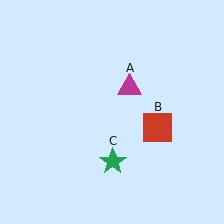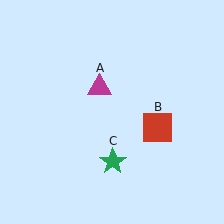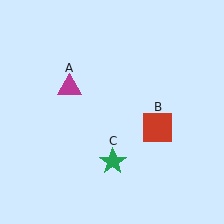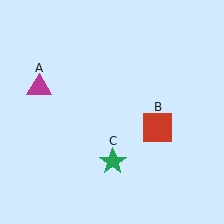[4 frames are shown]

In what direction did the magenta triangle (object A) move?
The magenta triangle (object A) moved left.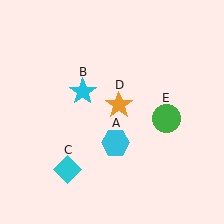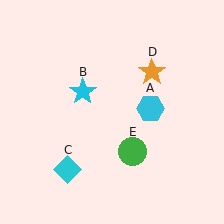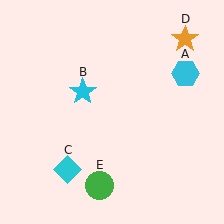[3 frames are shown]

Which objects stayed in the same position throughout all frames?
Cyan star (object B) and cyan diamond (object C) remained stationary.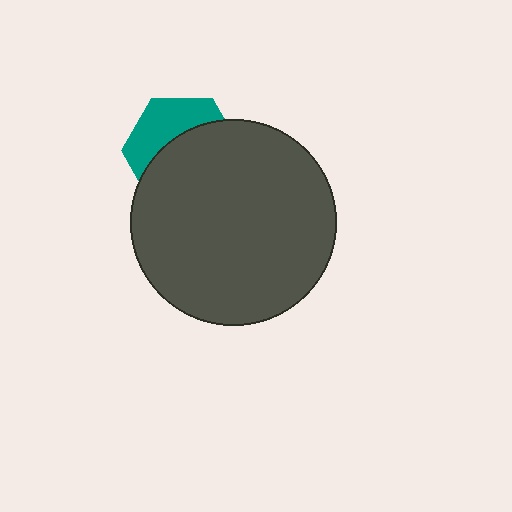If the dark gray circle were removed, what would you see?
You would see the complete teal hexagon.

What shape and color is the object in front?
The object in front is a dark gray circle.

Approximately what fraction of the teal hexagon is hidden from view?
Roughly 61% of the teal hexagon is hidden behind the dark gray circle.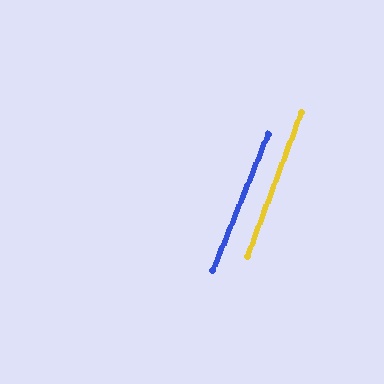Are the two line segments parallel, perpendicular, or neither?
Parallel — their directions differ by only 1.9°.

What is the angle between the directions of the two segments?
Approximately 2 degrees.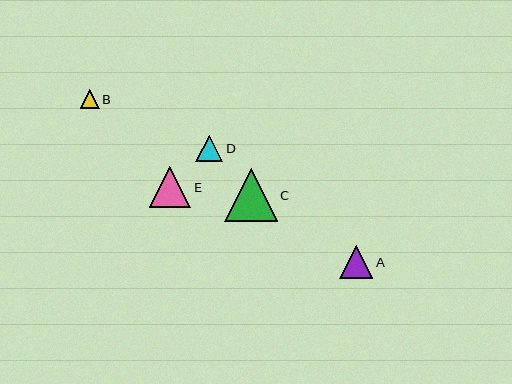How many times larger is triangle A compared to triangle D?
Triangle A is approximately 1.2 times the size of triangle D.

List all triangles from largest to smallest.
From largest to smallest: C, E, A, D, B.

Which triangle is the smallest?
Triangle B is the smallest with a size of approximately 19 pixels.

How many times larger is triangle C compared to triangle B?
Triangle C is approximately 2.8 times the size of triangle B.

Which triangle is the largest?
Triangle C is the largest with a size of approximately 53 pixels.